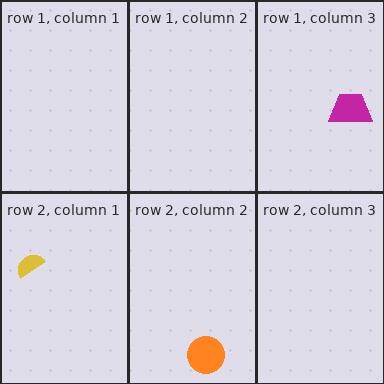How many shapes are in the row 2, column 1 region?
1.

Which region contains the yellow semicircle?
The row 2, column 1 region.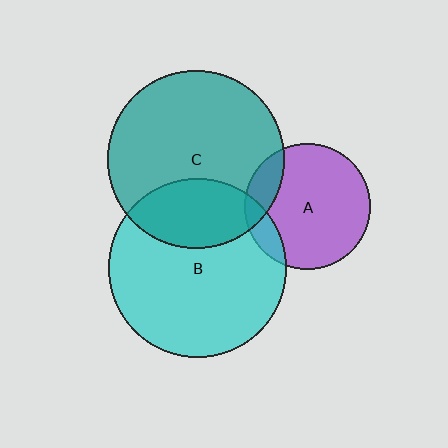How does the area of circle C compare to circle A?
Approximately 2.0 times.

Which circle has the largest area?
Circle B (cyan).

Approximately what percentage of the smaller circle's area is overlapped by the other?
Approximately 30%.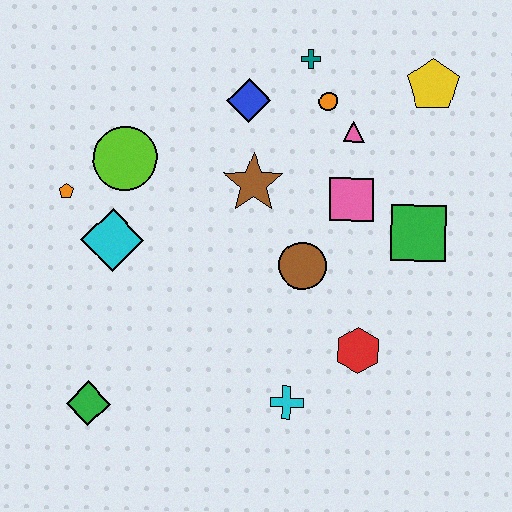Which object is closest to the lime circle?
The orange pentagon is closest to the lime circle.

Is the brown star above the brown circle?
Yes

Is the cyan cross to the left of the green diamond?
No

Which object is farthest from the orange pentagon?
The yellow pentagon is farthest from the orange pentagon.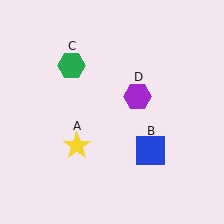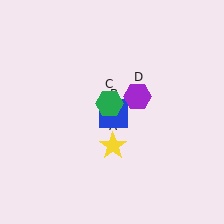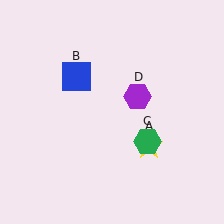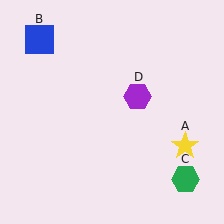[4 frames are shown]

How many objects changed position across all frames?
3 objects changed position: yellow star (object A), blue square (object B), green hexagon (object C).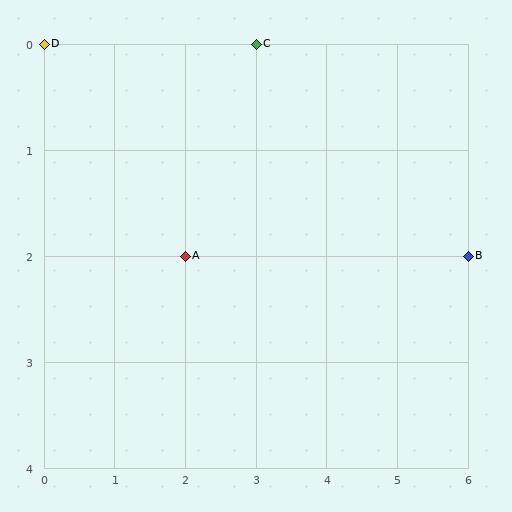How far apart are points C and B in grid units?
Points C and B are 3 columns and 2 rows apart (about 3.6 grid units diagonally).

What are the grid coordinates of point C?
Point C is at grid coordinates (3, 0).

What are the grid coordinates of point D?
Point D is at grid coordinates (0, 0).